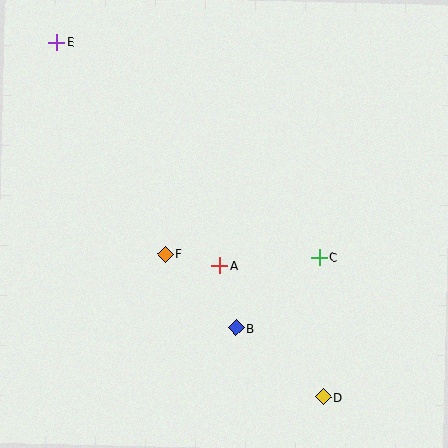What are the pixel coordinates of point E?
Point E is at (57, 42).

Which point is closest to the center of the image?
Point A at (220, 266) is closest to the center.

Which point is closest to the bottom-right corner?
Point D is closest to the bottom-right corner.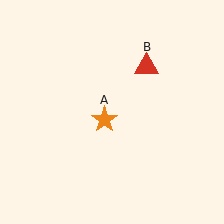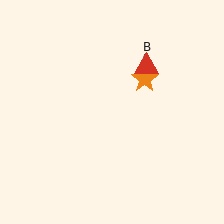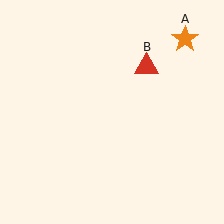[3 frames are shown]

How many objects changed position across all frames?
1 object changed position: orange star (object A).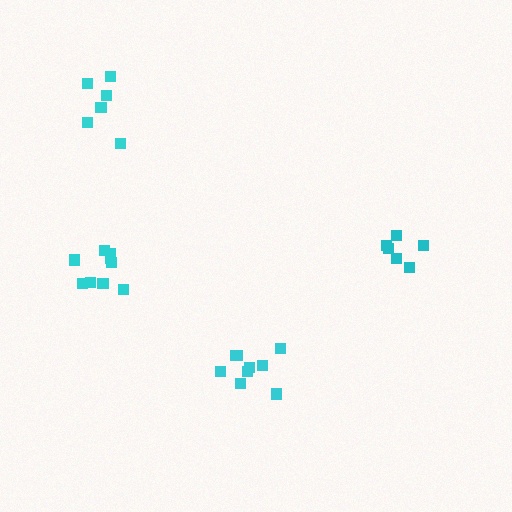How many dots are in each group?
Group 1: 6 dots, Group 2: 9 dots, Group 3: 6 dots, Group 4: 9 dots (30 total).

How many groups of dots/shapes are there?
There are 4 groups.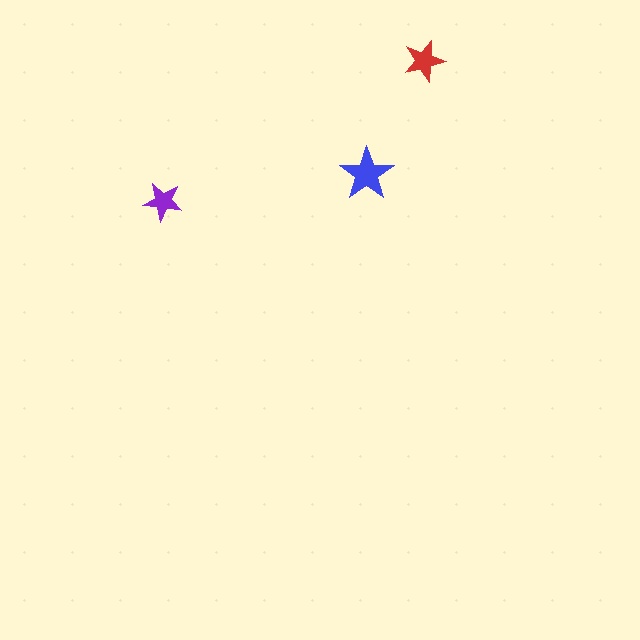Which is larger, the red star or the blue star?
The blue one.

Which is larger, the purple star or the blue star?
The blue one.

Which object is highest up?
The red star is topmost.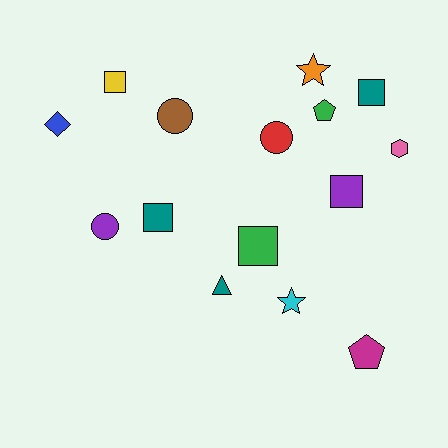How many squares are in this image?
There are 5 squares.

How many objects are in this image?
There are 15 objects.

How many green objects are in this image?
There are 2 green objects.